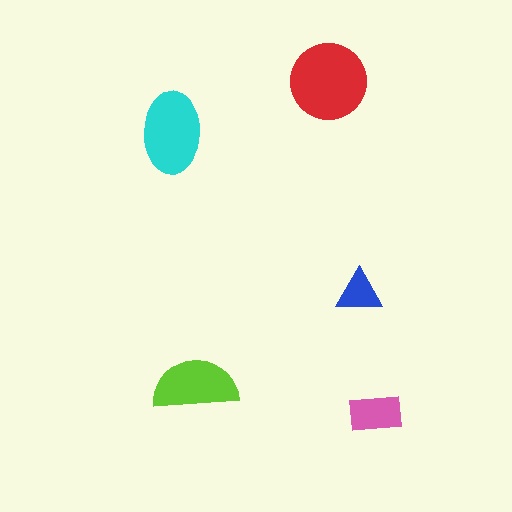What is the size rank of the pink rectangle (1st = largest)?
4th.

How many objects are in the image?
There are 5 objects in the image.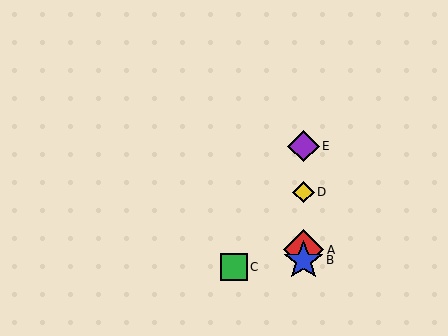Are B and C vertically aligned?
No, B is at x≈303 and C is at x≈234.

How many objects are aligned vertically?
4 objects (A, B, D, E) are aligned vertically.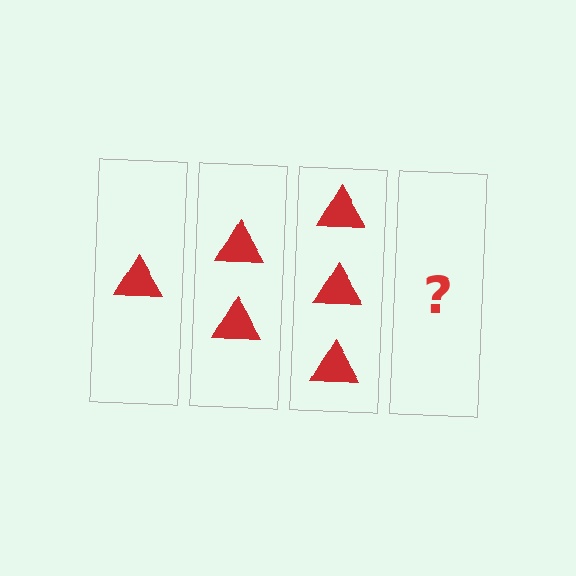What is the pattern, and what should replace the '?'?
The pattern is that each step adds one more triangle. The '?' should be 4 triangles.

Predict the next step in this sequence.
The next step is 4 triangles.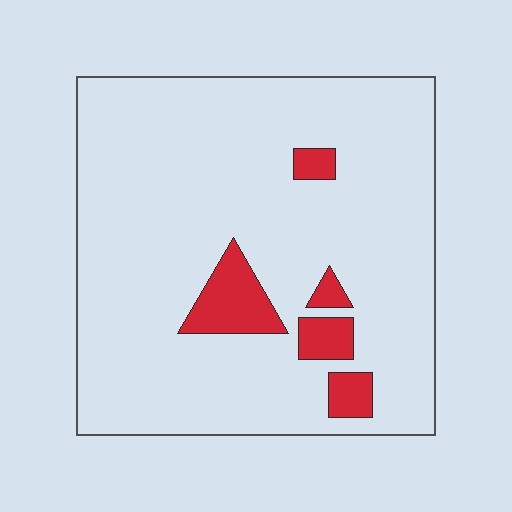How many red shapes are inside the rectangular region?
5.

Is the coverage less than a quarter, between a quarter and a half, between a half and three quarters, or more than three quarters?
Less than a quarter.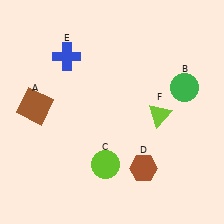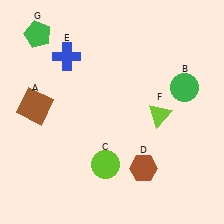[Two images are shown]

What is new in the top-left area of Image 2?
A green pentagon (G) was added in the top-left area of Image 2.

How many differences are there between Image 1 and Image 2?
There is 1 difference between the two images.